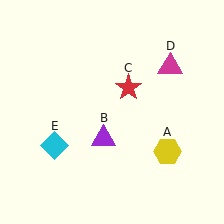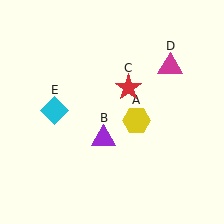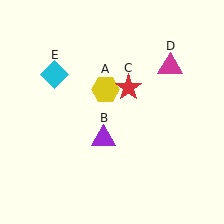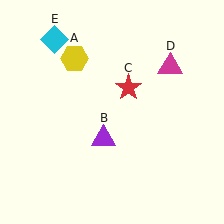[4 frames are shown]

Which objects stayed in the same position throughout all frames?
Purple triangle (object B) and red star (object C) and magenta triangle (object D) remained stationary.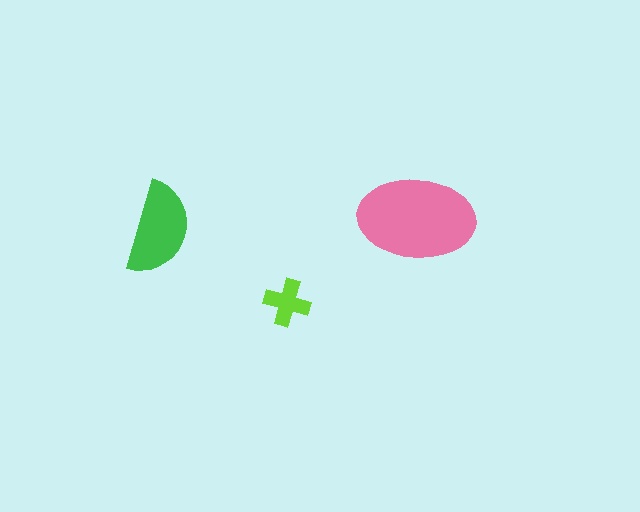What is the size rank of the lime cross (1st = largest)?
3rd.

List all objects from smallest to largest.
The lime cross, the green semicircle, the pink ellipse.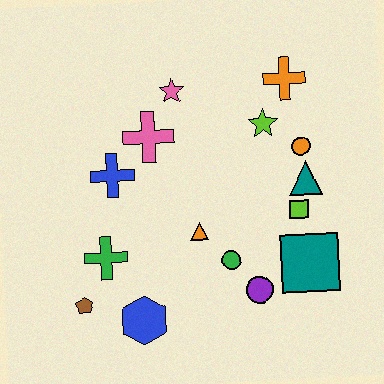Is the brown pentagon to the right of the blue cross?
No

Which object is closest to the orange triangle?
The green circle is closest to the orange triangle.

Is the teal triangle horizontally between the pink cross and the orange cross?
No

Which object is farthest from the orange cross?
The brown pentagon is farthest from the orange cross.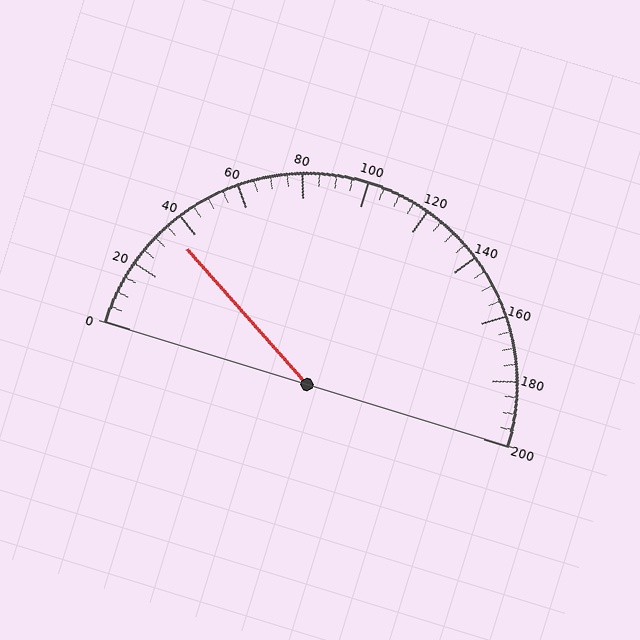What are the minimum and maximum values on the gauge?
The gauge ranges from 0 to 200.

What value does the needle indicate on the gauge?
The needle indicates approximately 35.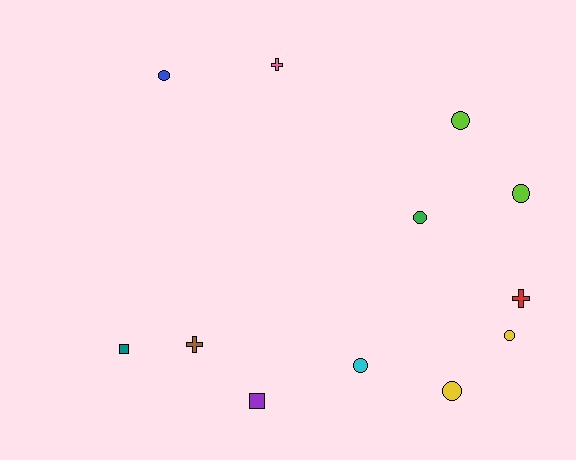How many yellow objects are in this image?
There are 2 yellow objects.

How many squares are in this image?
There are 2 squares.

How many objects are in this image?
There are 12 objects.